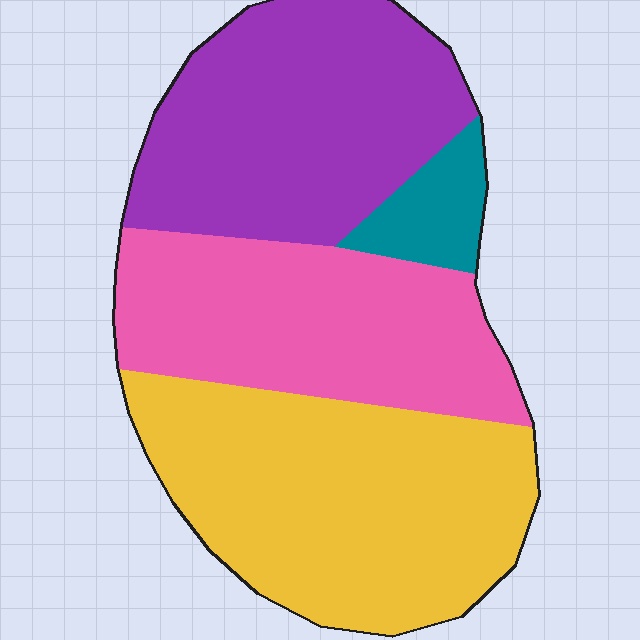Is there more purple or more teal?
Purple.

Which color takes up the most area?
Yellow, at roughly 35%.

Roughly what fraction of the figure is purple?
Purple takes up between a quarter and a half of the figure.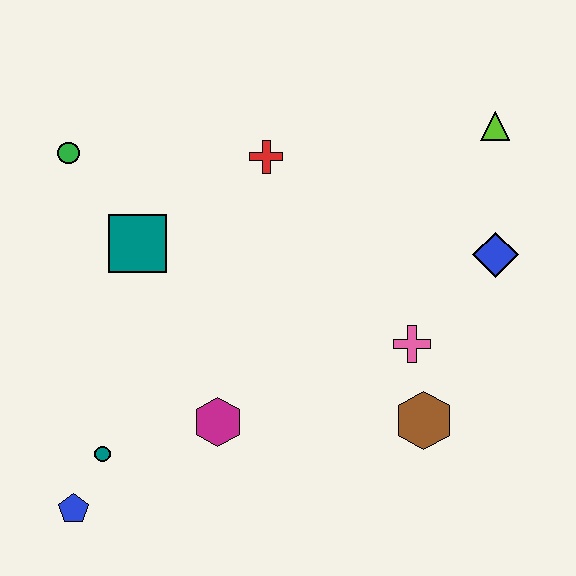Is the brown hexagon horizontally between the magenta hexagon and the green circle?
No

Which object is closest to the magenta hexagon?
The teal circle is closest to the magenta hexagon.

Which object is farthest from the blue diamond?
The blue pentagon is farthest from the blue diamond.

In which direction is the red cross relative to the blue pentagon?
The red cross is above the blue pentagon.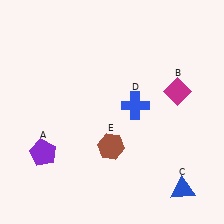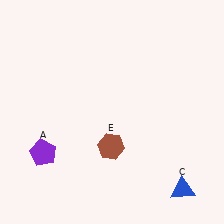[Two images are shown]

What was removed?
The blue cross (D), the magenta diamond (B) were removed in Image 2.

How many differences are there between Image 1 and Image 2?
There are 2 differences between the two images.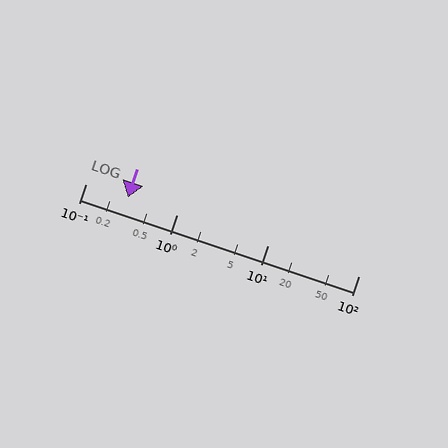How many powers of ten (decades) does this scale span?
The scale spans 3 decades, from 0.1 to 100.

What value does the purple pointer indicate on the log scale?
The pointer indicates approximately 0.29.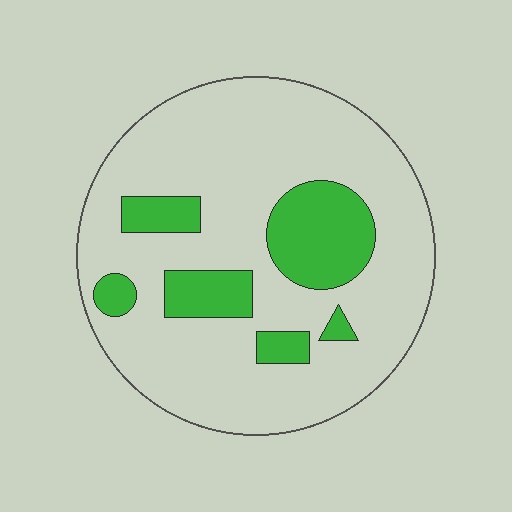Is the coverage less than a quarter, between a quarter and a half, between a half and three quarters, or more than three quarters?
Less than a quarter.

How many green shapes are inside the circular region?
6.